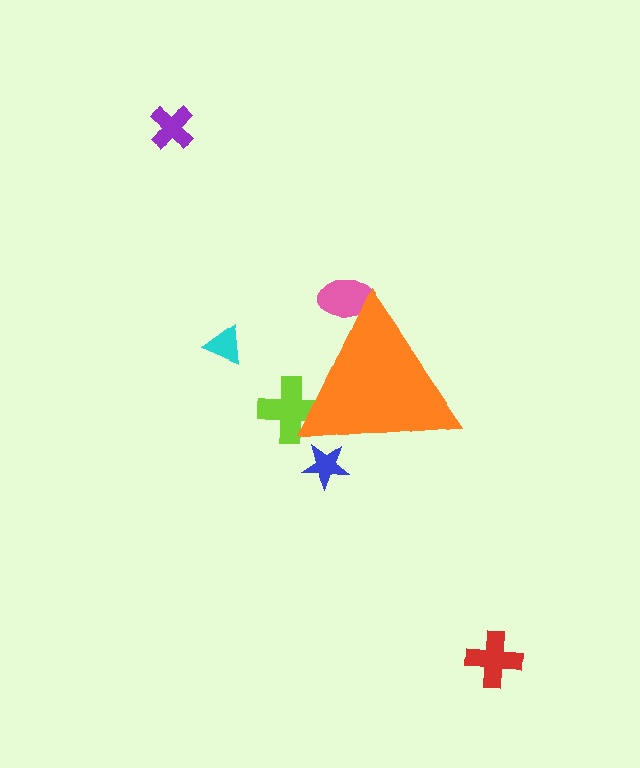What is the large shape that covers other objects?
An orange triangle.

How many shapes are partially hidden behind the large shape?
3 shapes are partially hidden.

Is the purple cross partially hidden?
No, the purple cross is fully visible.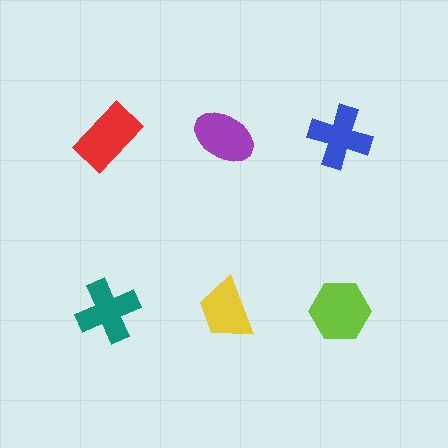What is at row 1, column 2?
A purple ellipse.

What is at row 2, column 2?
A yellow trapezoid.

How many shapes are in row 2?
3 shapes.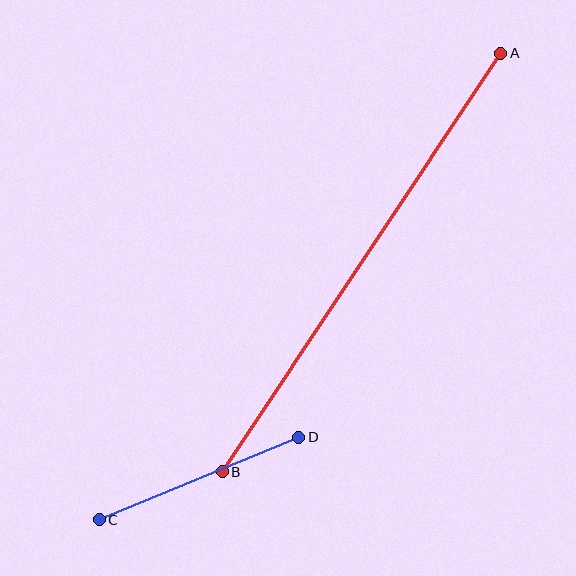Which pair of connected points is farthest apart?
Points A and B are farthest apart.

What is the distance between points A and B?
The distance is approximately 503 pixels.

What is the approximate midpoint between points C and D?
The midpoint is at approximately (199, 479) pixels.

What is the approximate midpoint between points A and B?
The midpoint is at approximately (362, 263) pixels.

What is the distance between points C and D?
The distance is approximately 216 pixels.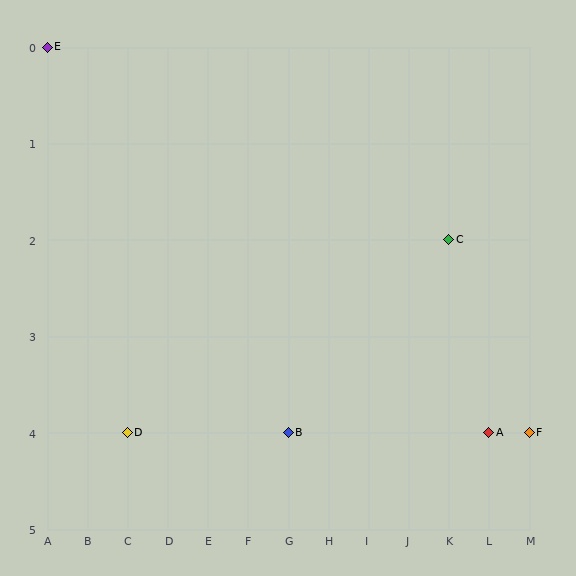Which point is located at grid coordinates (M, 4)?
Point F is at (M, 4).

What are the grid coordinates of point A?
Point A is at grid coordinates (L, 4).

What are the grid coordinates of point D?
Point D is at grid coordinates (C, 4).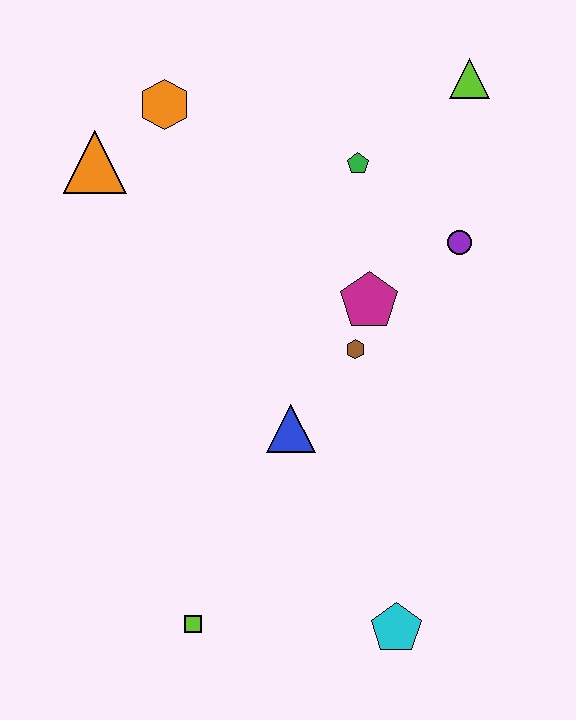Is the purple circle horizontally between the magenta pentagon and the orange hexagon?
No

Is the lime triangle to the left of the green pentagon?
No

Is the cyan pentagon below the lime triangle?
Yes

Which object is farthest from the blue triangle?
The lime triangle is farthest from the blue triangle.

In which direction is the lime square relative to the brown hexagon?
The lime square is below the brown hexagon.